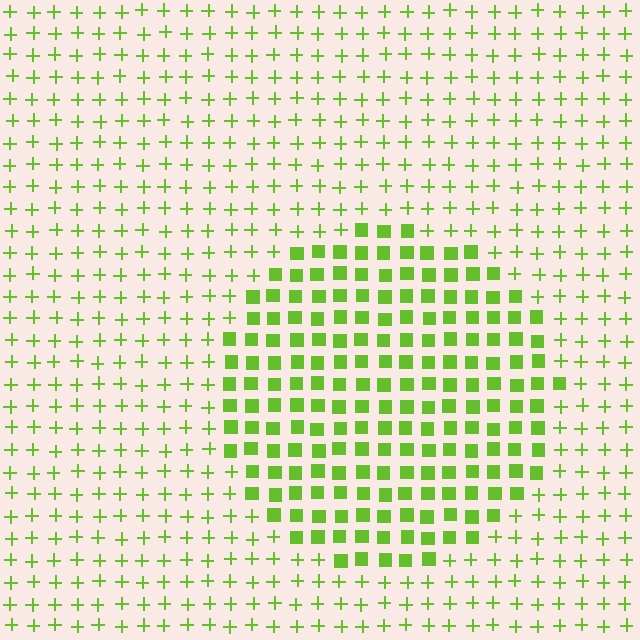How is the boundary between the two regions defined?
The boundary is defined by a change in element shape: squares inside vs. plus signs outside. All elements share the same color and spacing.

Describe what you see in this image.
The image is filled with small lime elements arranged in a uniform grid. A circle-shaped region contains squares, while the surrounding area contains plus signs. The boundary is defined purely by the change in element shape.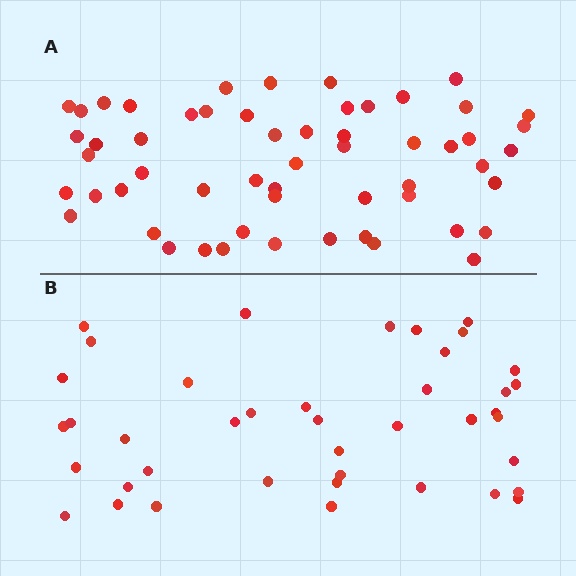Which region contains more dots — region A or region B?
Region A (the top region) has more dots.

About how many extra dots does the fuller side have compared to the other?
Region A has approximately 15 more dots than region B.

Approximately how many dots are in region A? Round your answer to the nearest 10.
About 60 dots. (The exact count is 56, which rounds to 60.)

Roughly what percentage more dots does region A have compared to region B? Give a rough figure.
About 35% more.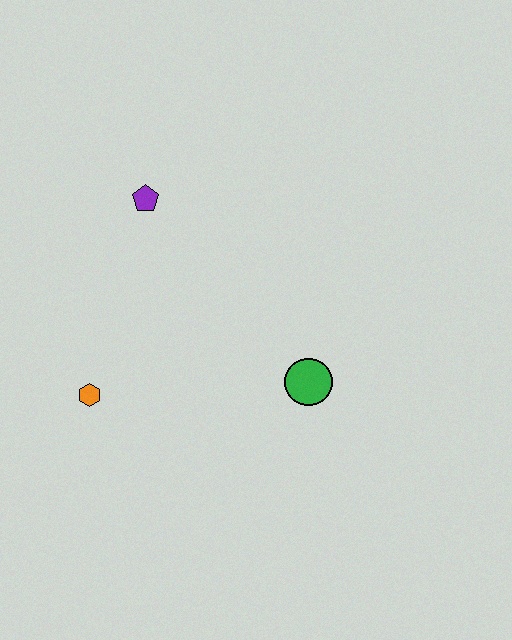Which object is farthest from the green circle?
The purple pentagon is farthest from the green circle.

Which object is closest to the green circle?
The orange hexagon is closest to the green circle.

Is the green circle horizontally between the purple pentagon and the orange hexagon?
No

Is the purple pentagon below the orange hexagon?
No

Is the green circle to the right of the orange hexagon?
Yes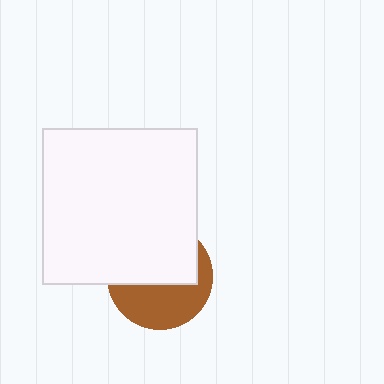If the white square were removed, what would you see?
You would see the complete brown circle.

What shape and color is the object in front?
The object in front is a white square.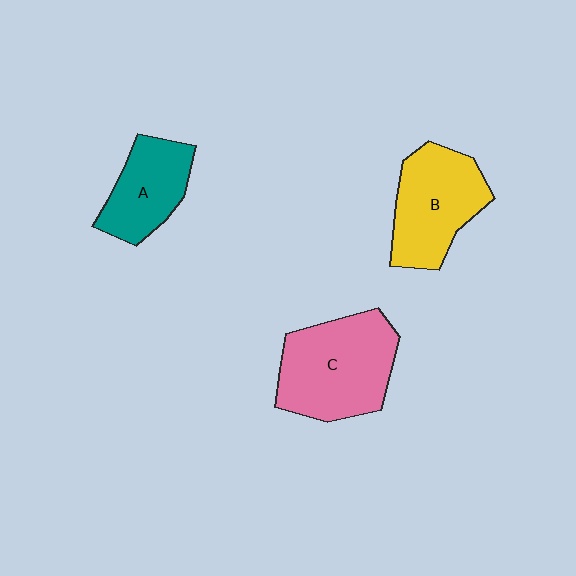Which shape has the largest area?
Shape C (pink).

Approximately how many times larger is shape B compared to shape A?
Approximately 1.3 times.